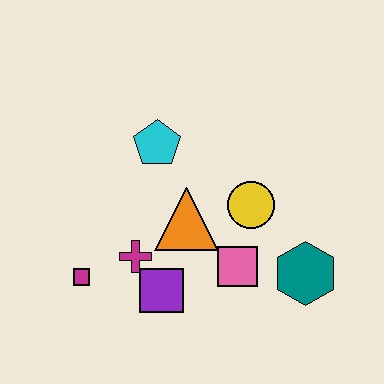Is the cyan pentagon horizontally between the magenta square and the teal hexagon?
Yes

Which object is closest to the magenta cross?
The purple square is closest to the magenta cross.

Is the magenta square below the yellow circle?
Yes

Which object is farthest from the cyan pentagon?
The teal hexagon is farthest from the cyan pentagon.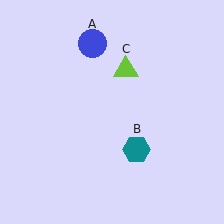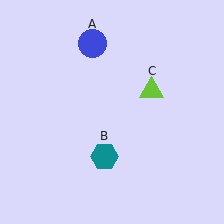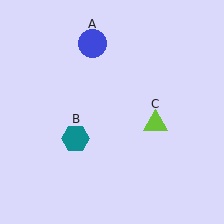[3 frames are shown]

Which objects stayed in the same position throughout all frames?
Blue circle (object A) remained stationary.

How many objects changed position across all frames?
2 objects changed position: teal hexagon (object B), lime triangle (object C).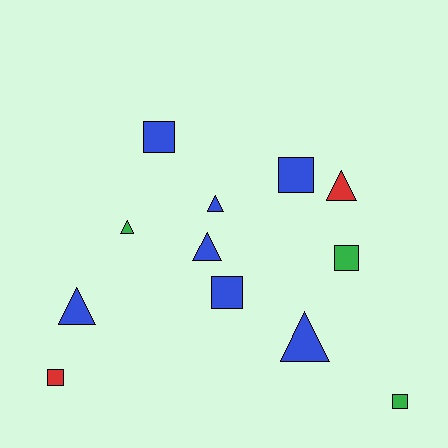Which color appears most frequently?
Blue, with 7 objects.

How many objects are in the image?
There are 12 objects.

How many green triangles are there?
There is 1 green triangle.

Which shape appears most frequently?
Square, with 6 objects.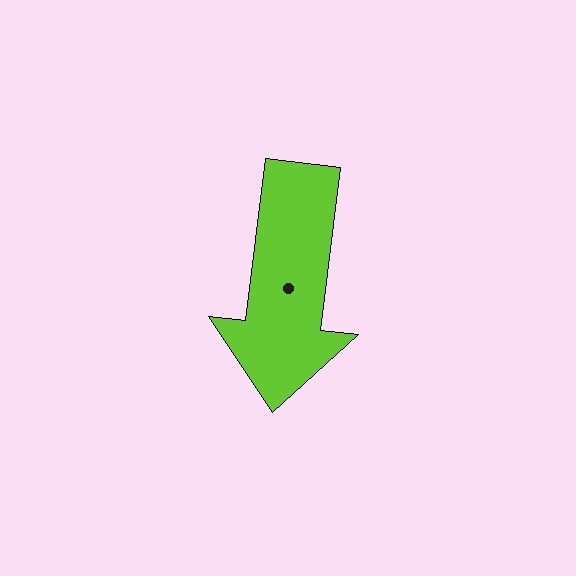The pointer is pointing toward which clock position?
Roughly 6 o'clock.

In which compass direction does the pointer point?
South.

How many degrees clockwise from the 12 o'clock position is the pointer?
Approximately 187 degrees.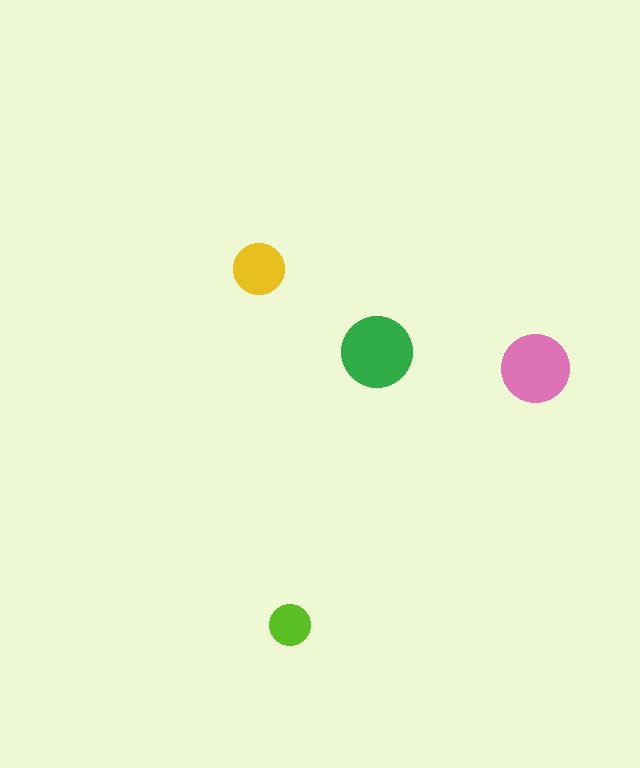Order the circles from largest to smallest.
the green one, the pink one, the yellow one, the lime one.